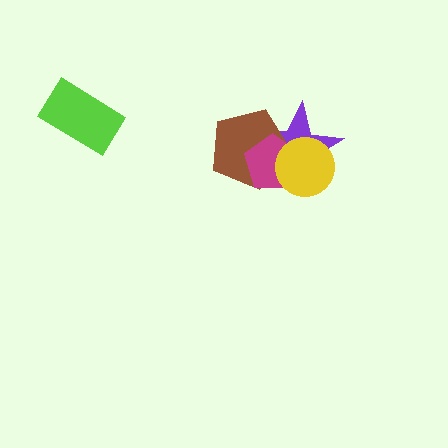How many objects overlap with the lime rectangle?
0 objects overlap with the lime rectangle.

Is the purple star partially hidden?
Yes, it is partially covered by another shape.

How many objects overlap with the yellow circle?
3 objects overlap with the yellow circle.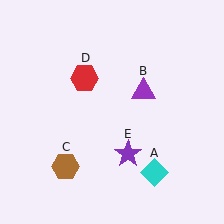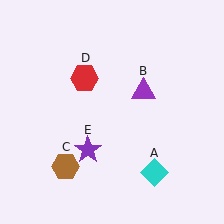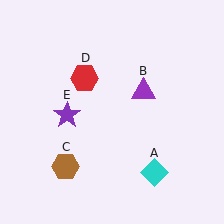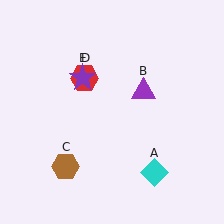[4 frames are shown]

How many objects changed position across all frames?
1 object changed position: purple star (object E).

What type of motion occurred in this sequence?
The purple star (object E) rotated clockwise around the center of the scene.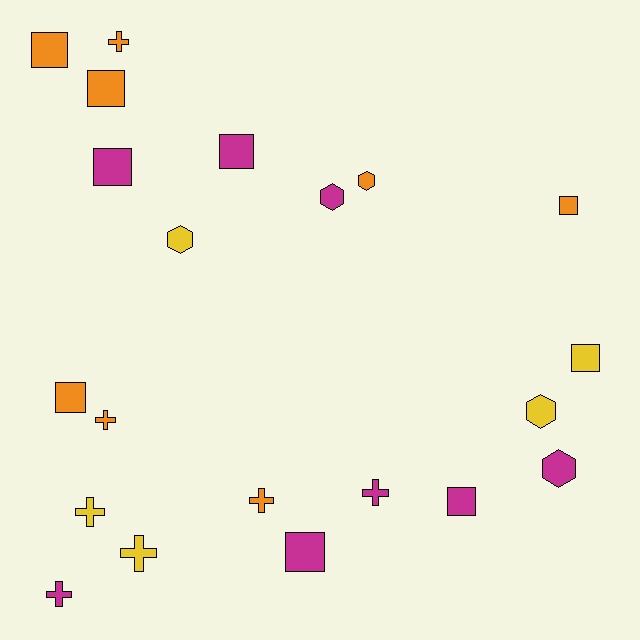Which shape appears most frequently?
Square, with 9 objects.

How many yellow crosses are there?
There are 2 yellow crosses.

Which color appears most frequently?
Magenta, with 8 objects.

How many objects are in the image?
There are 21 objects.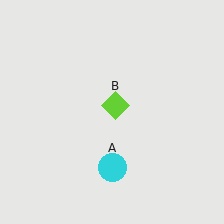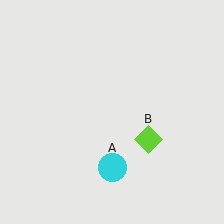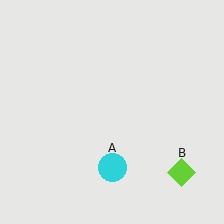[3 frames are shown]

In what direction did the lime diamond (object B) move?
The lime diamond (object B) moved down and to the right.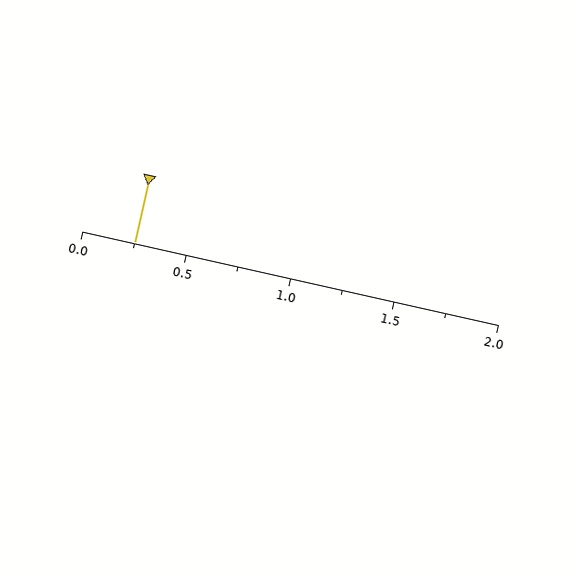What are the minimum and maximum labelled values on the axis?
The axis runs from 0.0 to 2.0.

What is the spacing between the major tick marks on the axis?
The major ticks are spaced 0.5 apart.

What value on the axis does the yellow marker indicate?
The marker indicates approximately 0.25.